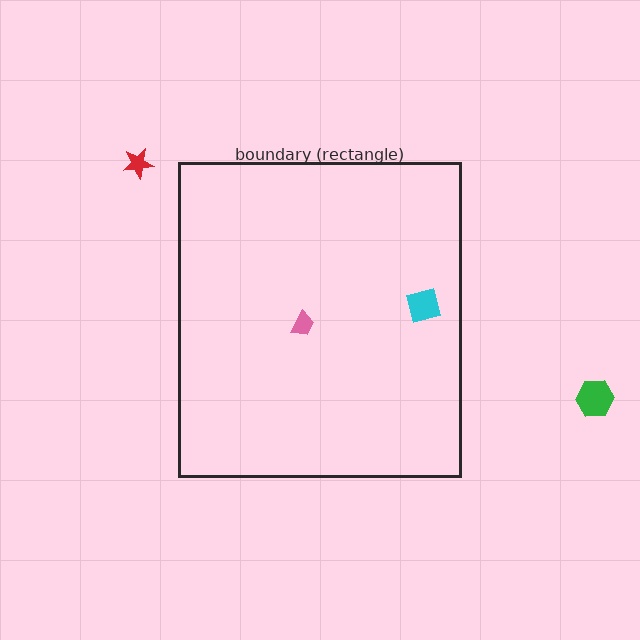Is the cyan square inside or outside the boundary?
Inside.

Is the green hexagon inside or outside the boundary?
Outside.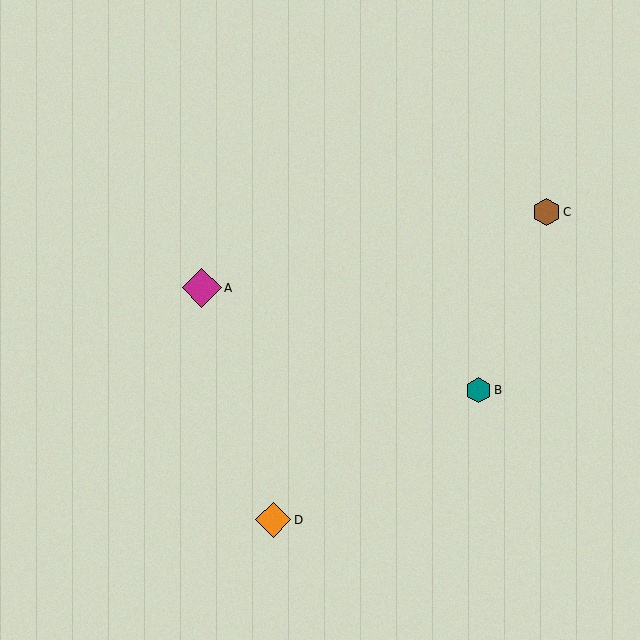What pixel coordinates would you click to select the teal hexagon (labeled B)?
Click at (478, 390) to select the teal hexagon B.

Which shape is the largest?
The magenta diamond (labeled A) is the largest.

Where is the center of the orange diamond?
The center of the orange diamond is at (273, 520).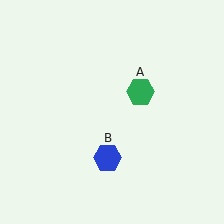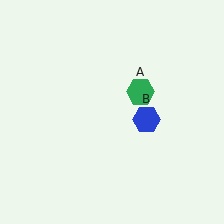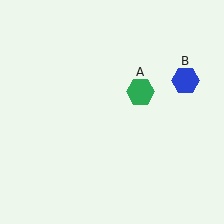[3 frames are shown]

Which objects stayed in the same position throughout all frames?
Green hexagon (object A) remained stationary.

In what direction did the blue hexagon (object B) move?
The blue hexagon (object B) moved up and to the right.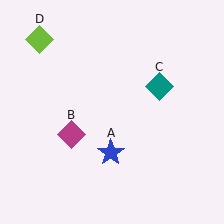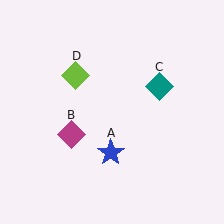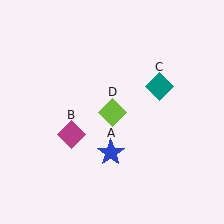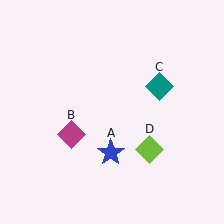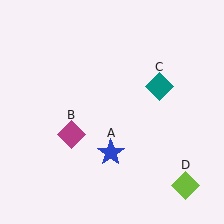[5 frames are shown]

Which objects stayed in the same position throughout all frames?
Blue star (object A) and magenta diamond (object B) and teal diamond (object C) remained stationary.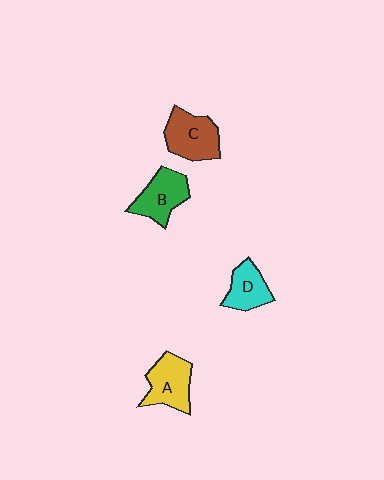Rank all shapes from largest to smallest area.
From largest to smallest: C (brown), A (yellow), B (green), D (cyan).